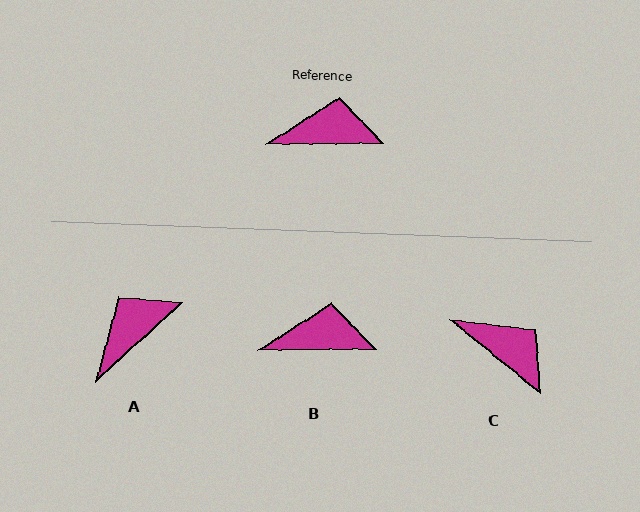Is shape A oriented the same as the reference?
No, it is off by about 42 degrees.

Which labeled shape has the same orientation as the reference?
B.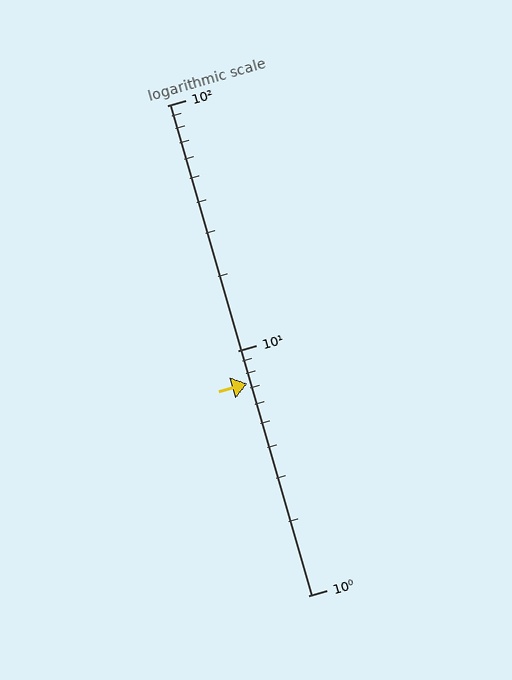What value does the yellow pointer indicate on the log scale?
The pointer indicates approximately 7.3.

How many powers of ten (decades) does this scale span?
The scale spans 2 decades, from 1 to 100.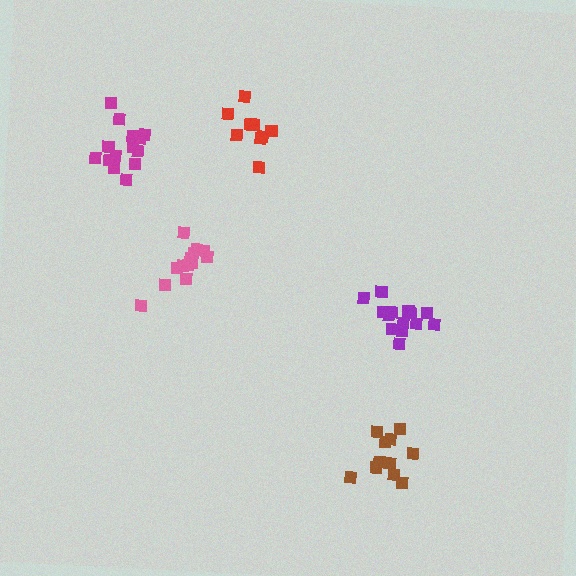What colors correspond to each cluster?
The clusters are colored: magenta, purple, brown, pink, red.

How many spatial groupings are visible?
There are 5 spatial groupings.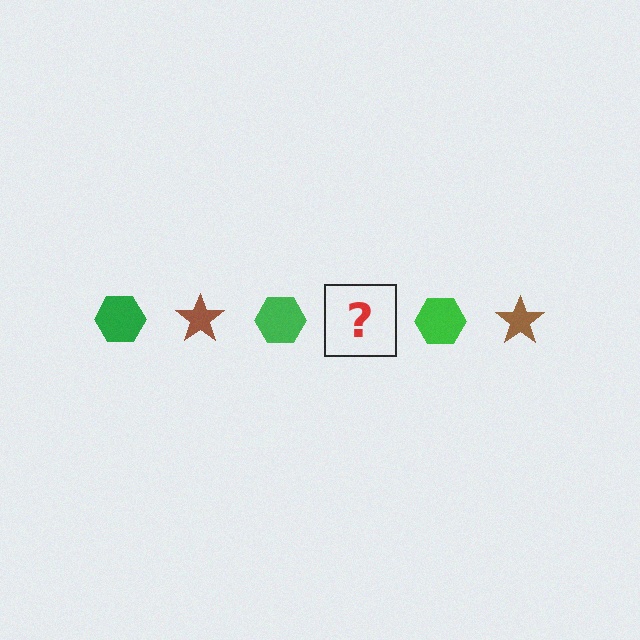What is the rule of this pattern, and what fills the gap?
The rule is that the pattern alternates between green hexagon and brown star. The gap should be filled with a brown star.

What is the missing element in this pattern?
The missing element is a brown star.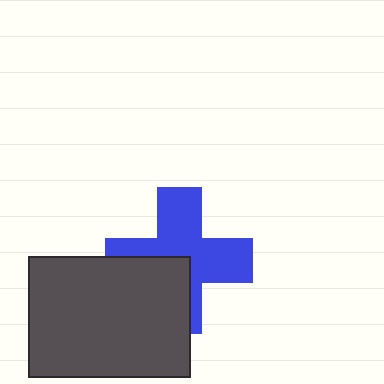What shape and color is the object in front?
The object in front is a dark gray rectangle.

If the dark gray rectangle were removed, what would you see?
You would see the complete blue cross.